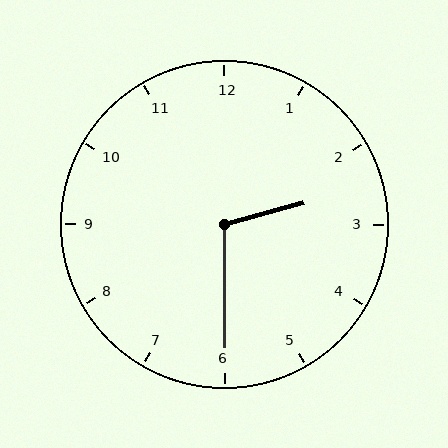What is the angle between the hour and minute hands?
Approximately 105 degrees.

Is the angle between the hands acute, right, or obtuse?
It is obtuse.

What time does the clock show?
2:30.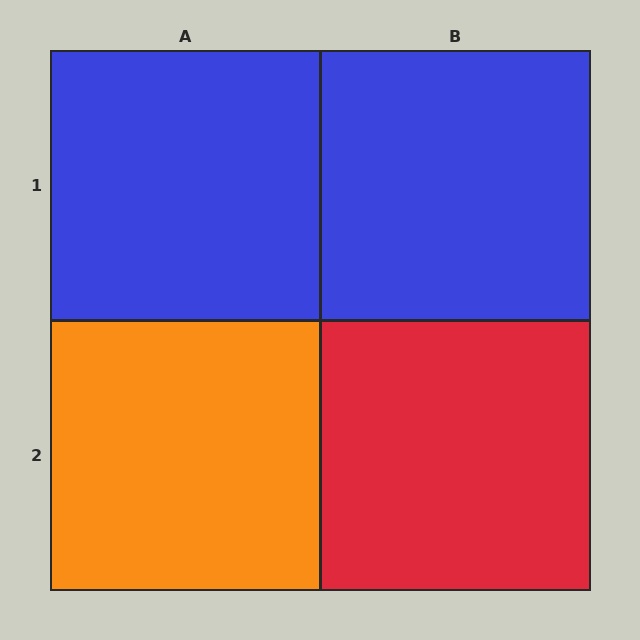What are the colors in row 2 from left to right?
Orange, red.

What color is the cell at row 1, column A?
Blue.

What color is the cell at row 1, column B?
Blue.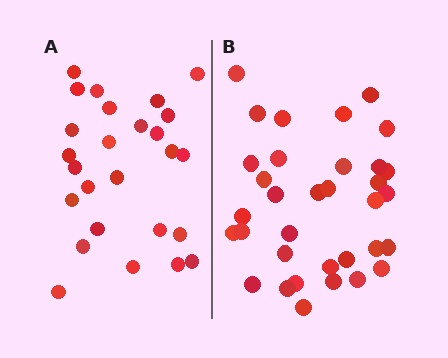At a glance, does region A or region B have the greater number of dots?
Region B (the right region) has more dots.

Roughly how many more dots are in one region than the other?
Region B has roughly 8 or so more dots than region A.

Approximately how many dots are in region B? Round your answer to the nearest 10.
About 30 dots. (The exact count is 34, which rounds to 30.)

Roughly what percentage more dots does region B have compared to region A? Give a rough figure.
About 30% more.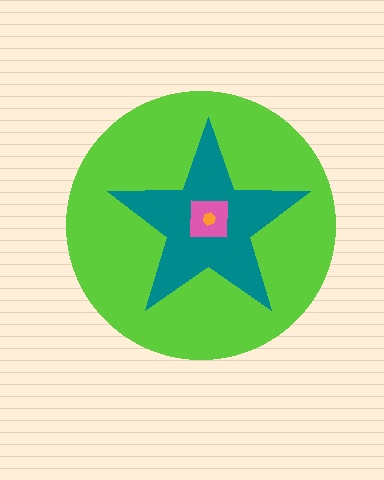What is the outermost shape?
The lime circle.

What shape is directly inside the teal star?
The pink square.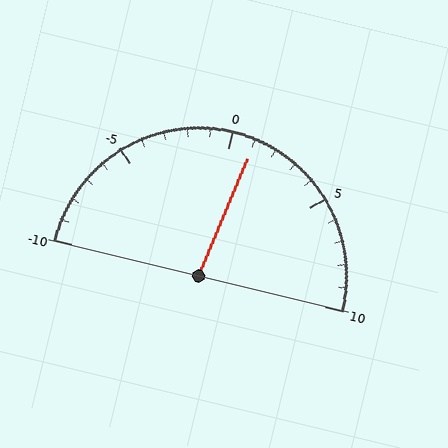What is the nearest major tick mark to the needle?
The nearest major tick mark is 0.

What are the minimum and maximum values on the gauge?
The gauge ranges from -10 to 10.